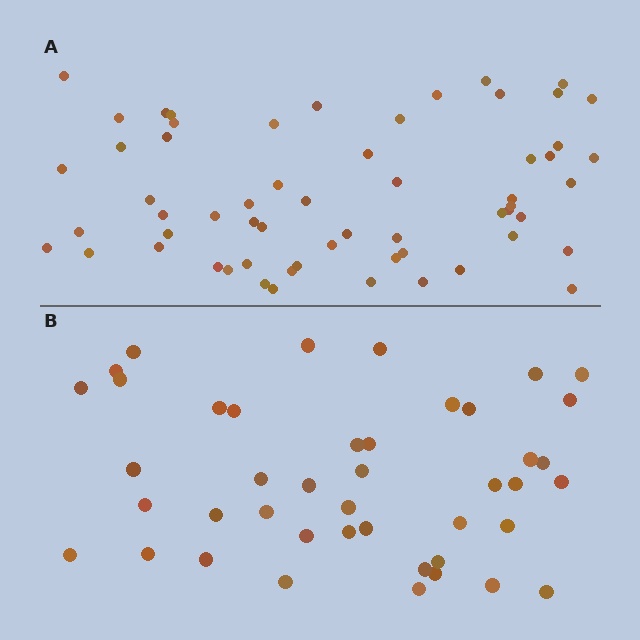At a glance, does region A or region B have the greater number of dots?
Region A (the top region) has more dots.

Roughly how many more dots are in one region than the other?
Region A has approximately 15 more dots than region B.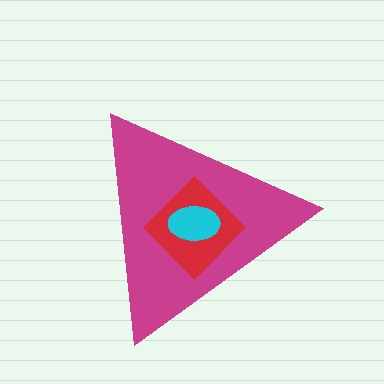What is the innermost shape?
The cyan ellipse.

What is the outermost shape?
The magenta triangle.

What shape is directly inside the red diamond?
The cyan ellipse.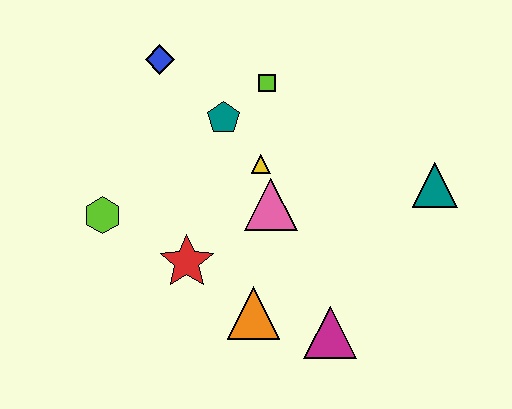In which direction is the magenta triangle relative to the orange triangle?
The magenta triangle is to the right of the orange triangle.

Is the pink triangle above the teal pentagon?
No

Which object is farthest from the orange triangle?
The blue diamond is farthest from the orange triangle.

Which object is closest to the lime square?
The teal pentagon is closest to the lime square.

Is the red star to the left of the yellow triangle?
Yes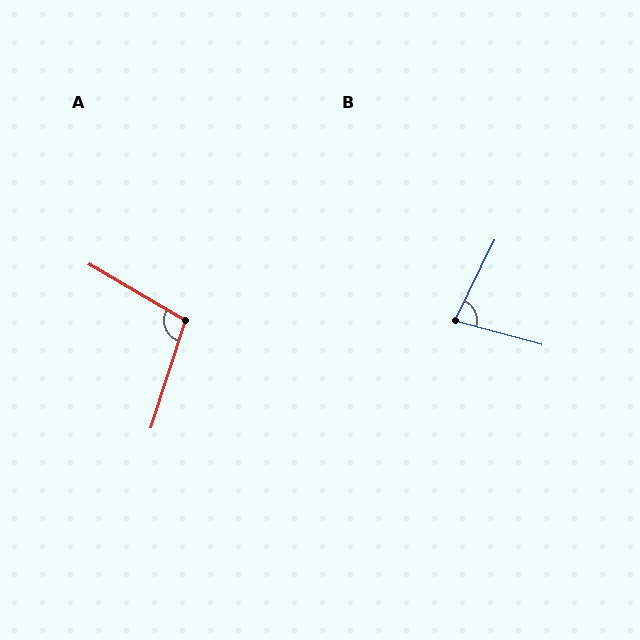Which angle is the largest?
A, at approximately 103 degrees.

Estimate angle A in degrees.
Approximately 103 degrees.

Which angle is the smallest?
B, at approximately 79 degrees.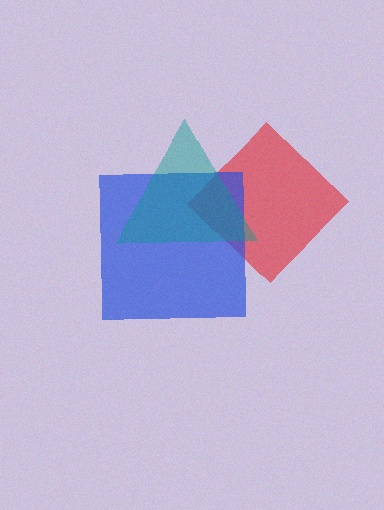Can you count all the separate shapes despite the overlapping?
Yes, there are 3 separate shapes.